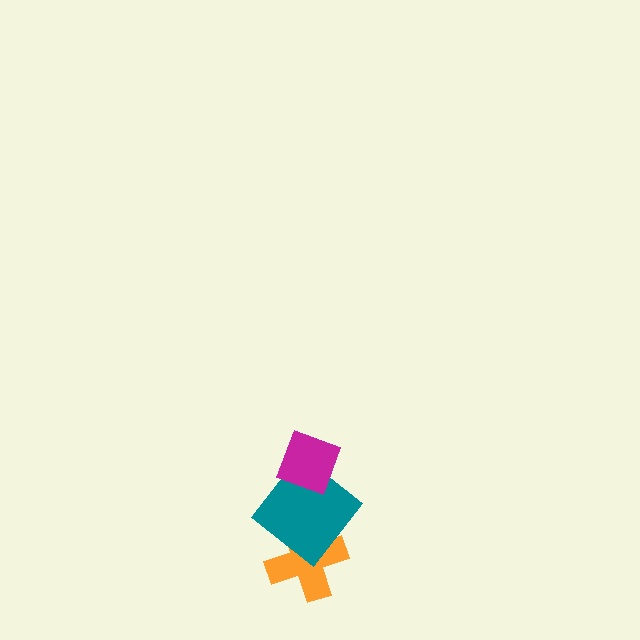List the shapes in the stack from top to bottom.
From top to bottom: the magenta diamond, the teal diamond, the orange cross.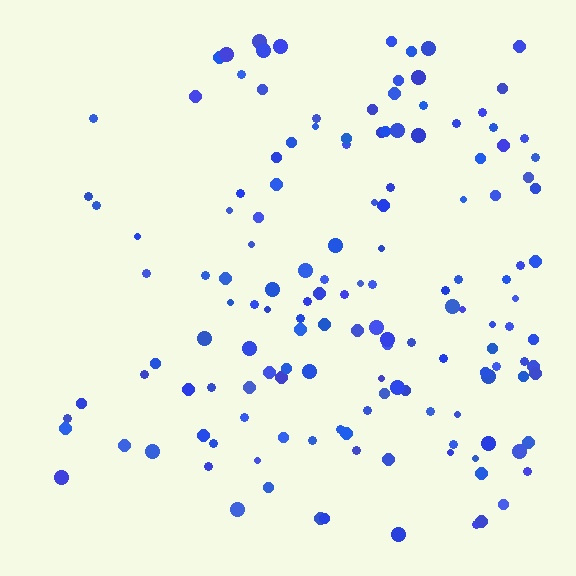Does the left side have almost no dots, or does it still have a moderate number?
Still a moderate number, just noticeably fewer than the right.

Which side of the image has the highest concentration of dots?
The right.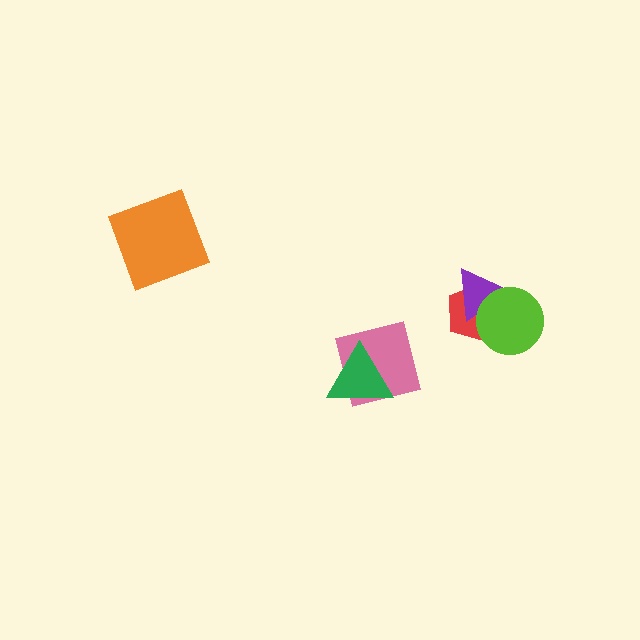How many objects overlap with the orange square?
0 objects overlap with the orange square.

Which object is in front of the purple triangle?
The lime circle is in front of the purple triangle.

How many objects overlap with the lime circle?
2 objects overlap with the lime circle.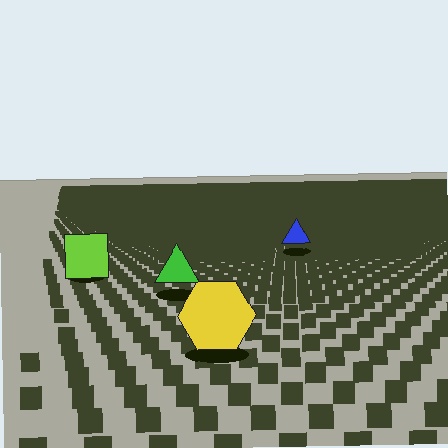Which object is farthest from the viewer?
The blue triangle is farthest from the viewer. It appears smaller and the ground texture around it is denser.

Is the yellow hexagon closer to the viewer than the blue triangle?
Yes. The yellow hexagon is closer — you can tell from the texture gradient: the ground texture is coarser near it.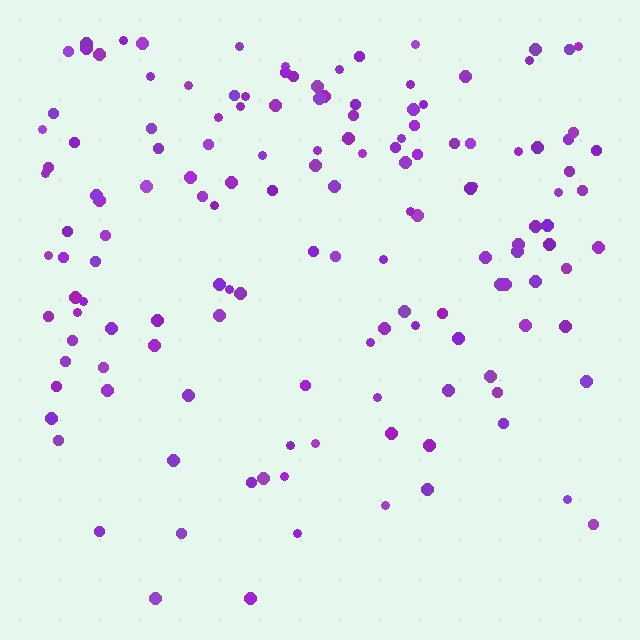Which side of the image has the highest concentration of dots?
The top.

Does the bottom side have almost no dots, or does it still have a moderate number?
Still a moderate number, just noticeably fewer than the top.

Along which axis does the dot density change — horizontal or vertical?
Vertical.